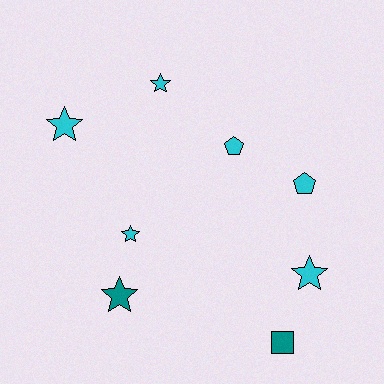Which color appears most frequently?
Cyan, with 6 objects.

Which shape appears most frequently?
Star, with 5 objects.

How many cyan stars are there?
There are 4 cyan stars.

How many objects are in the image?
There are 8 objects.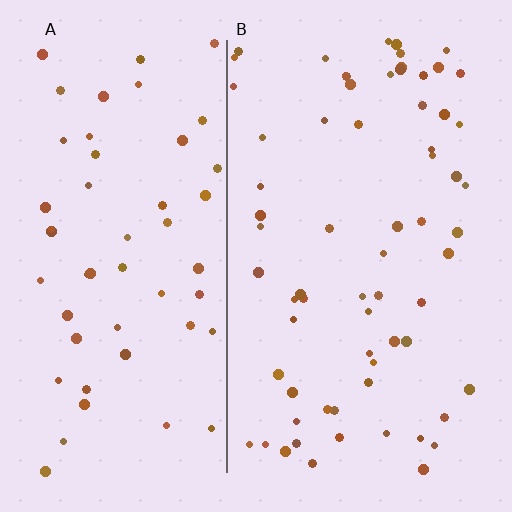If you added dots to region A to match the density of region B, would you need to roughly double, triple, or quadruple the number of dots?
Approximately double.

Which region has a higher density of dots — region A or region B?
B (the right).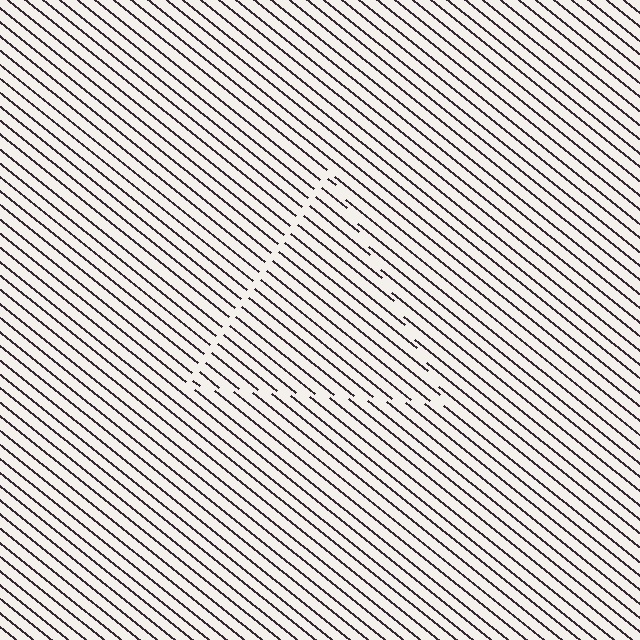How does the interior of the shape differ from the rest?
The interior of the shape contains the same grating, shifted by half a period — the contour is defined by the phase discontinuity where line-ends from the inner and outer gratings abut.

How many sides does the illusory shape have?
3 sides — the line-ends trace a triangle.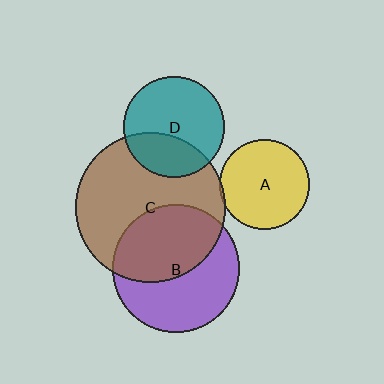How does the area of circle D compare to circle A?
Approximately 1.3 times.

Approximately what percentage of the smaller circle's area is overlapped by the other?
Approximately 50%.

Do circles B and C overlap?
Yes.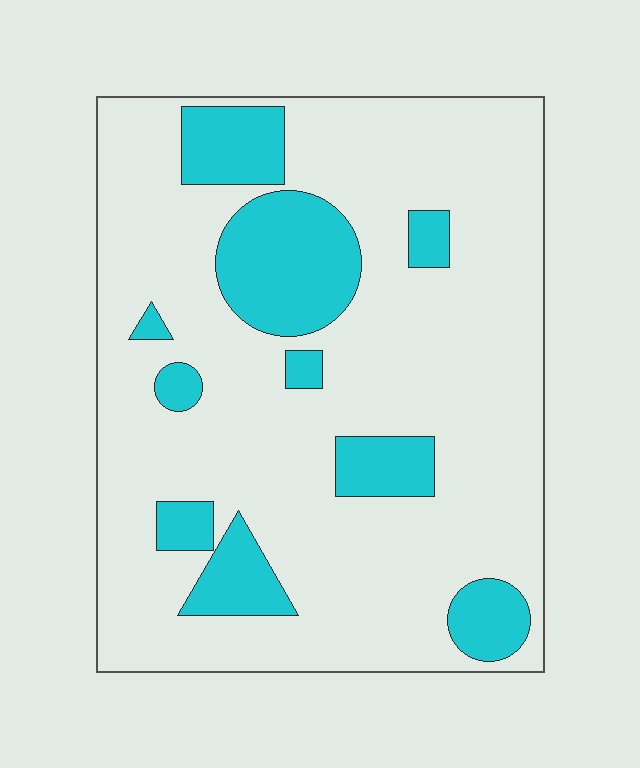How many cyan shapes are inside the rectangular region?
10.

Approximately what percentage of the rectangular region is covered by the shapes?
Approximately 20%.